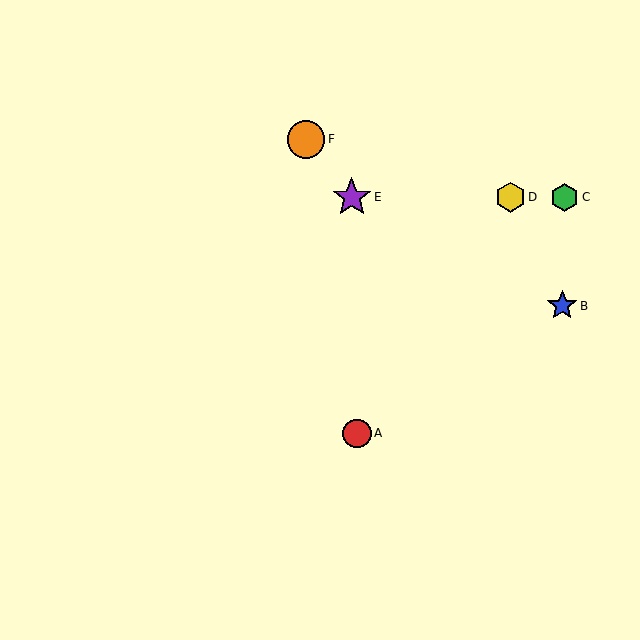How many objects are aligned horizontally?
3 objects (C, D, E) are aligned horizontally.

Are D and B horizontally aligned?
No, D is at y≈197 and B is at y≈306.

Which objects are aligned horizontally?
Objects C, D, E are aligned horizontally.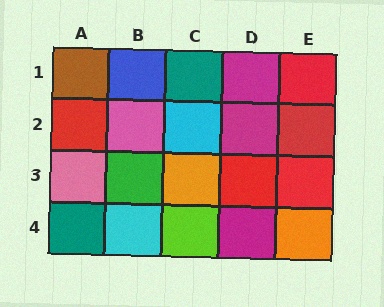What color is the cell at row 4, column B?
Cyan.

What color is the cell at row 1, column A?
Brown.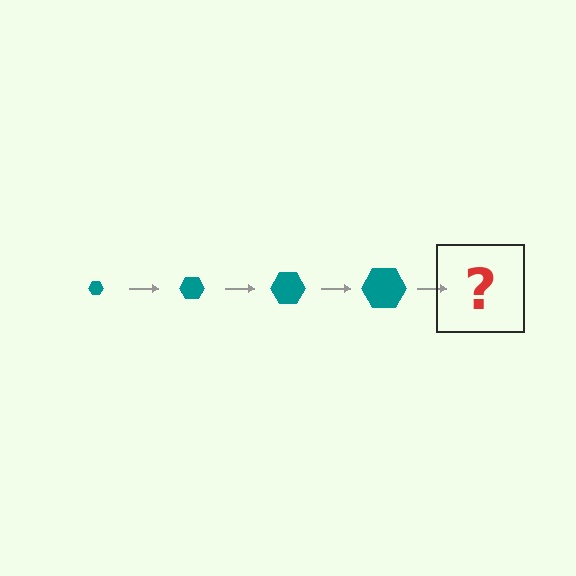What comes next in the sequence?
The next element should be a teal hexagon, larger than the previous one.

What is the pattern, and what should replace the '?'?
The pattern is that the hexagon gets progressively larger each step. The '?' should be a teal hexagon, larger than the previous one.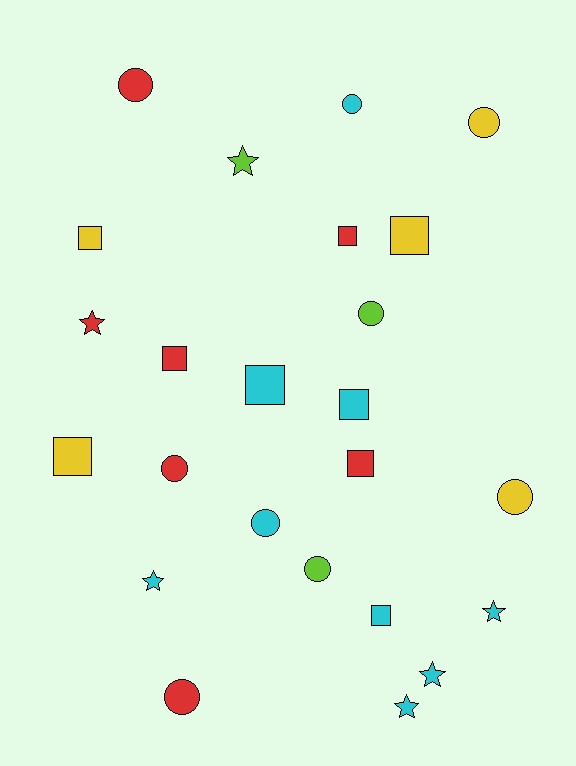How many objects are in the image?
There are 24 objects.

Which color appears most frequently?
Cyan, with 9 objects.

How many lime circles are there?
There are 2 lime circles.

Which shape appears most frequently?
Square, with 9 objects.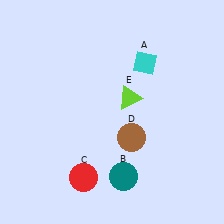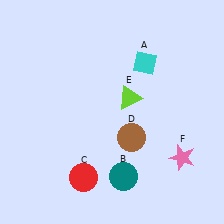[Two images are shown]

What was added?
A pink star (F) was added in Image 2.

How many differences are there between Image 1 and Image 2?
There is 1 difference between the two images.